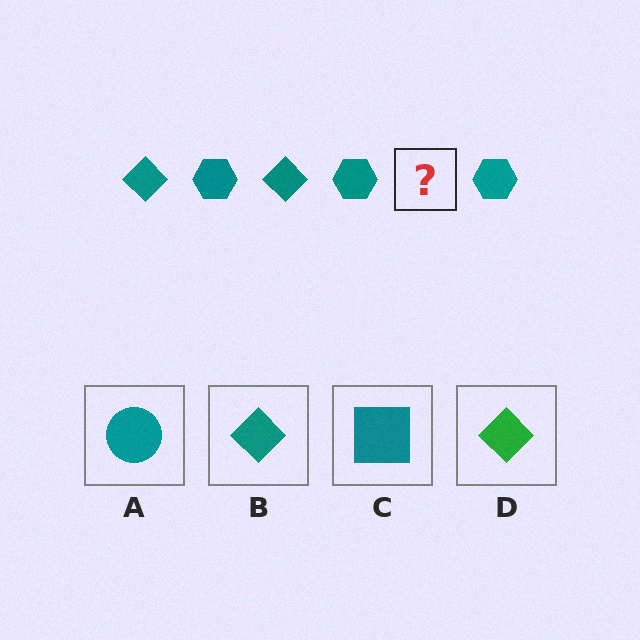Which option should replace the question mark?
Option B.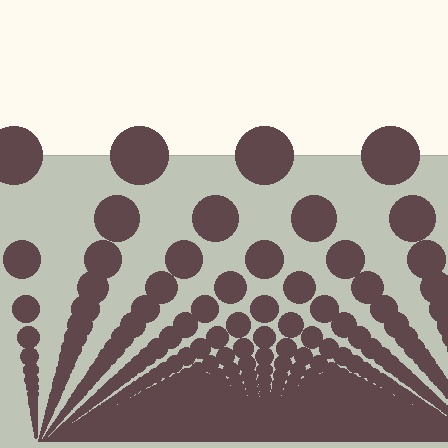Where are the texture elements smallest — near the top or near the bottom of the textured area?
Near the bottom.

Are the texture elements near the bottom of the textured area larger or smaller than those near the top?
Smaller. The gradient is inverted — elements near the bottom are smaller and denser.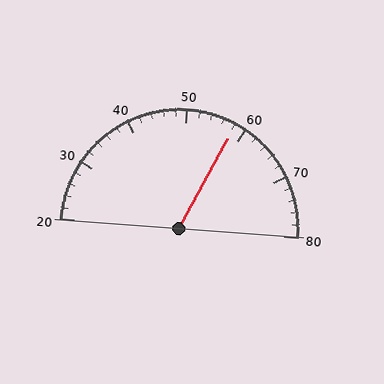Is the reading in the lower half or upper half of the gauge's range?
The reading is in the upper half of the range (20 to 80).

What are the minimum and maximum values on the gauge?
The gauge ranges from 20 to 80.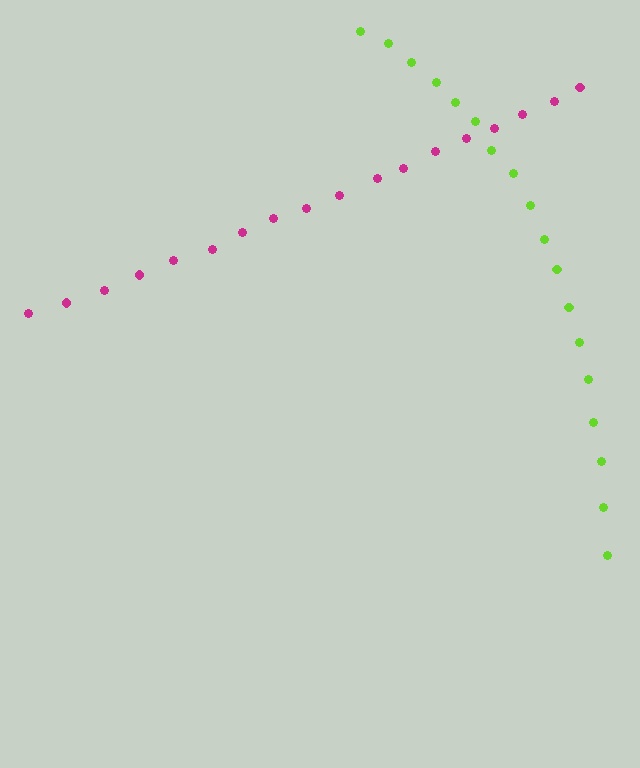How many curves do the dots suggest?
There are 2 distinct paths.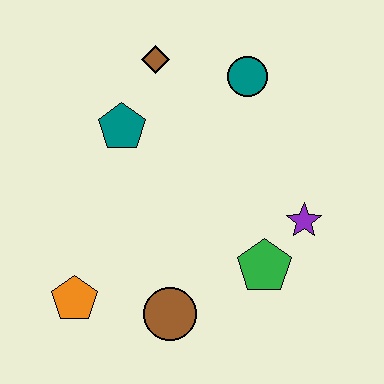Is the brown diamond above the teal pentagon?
Yes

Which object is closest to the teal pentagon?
The brown diamond is closest to the teal pentagon.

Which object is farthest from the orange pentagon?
The teal circle is farthest from the orange pentagon.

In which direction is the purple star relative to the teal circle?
The purple star is below the teal circle.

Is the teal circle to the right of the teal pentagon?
Yes